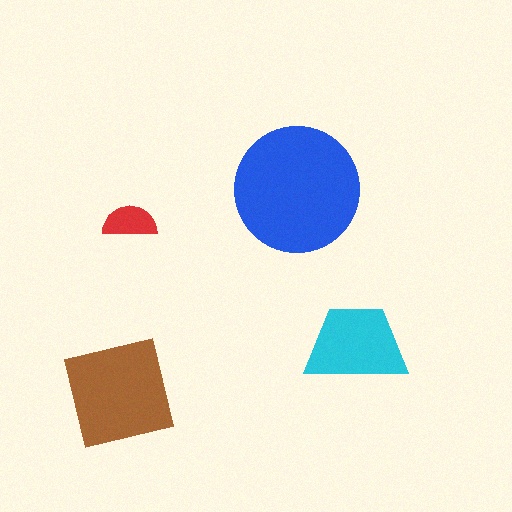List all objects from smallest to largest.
The red semicircle, the cyan trapezoid, the brown square, the blue circle.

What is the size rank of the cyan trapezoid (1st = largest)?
3rd.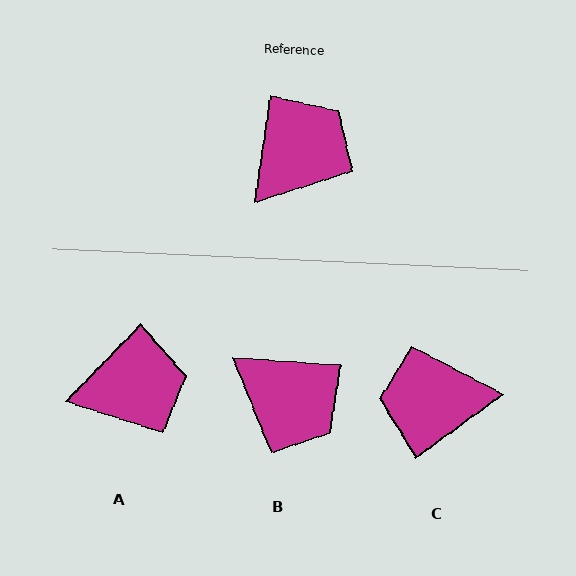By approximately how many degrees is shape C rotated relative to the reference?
Approximately 134 degrees counter-clockwise.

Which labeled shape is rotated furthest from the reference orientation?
C, about 134 degrees away.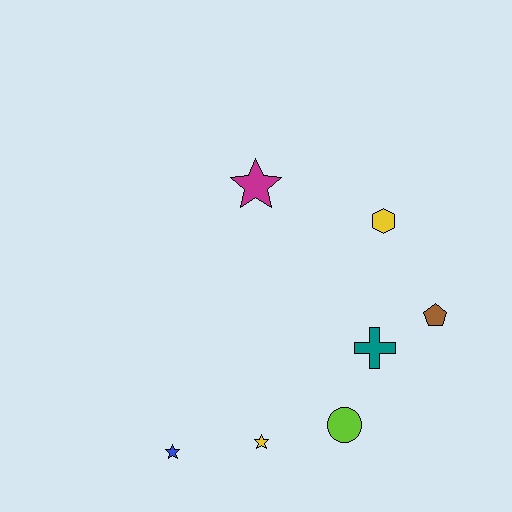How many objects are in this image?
There are 7 objects.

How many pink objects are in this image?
There are no pink objects.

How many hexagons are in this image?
There is 1 hexagon.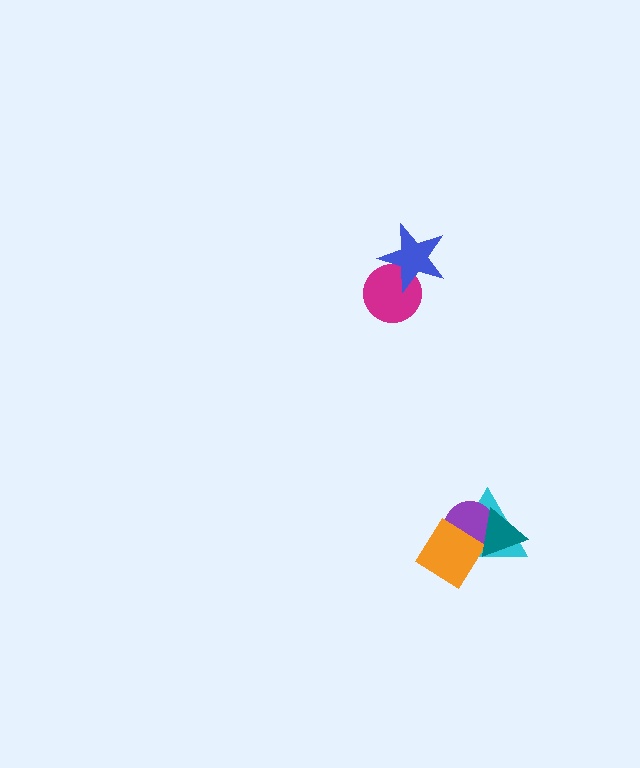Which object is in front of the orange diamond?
The teal triangle is in front of the orange diamond.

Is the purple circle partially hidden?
Yes, it is partially covered by another shape.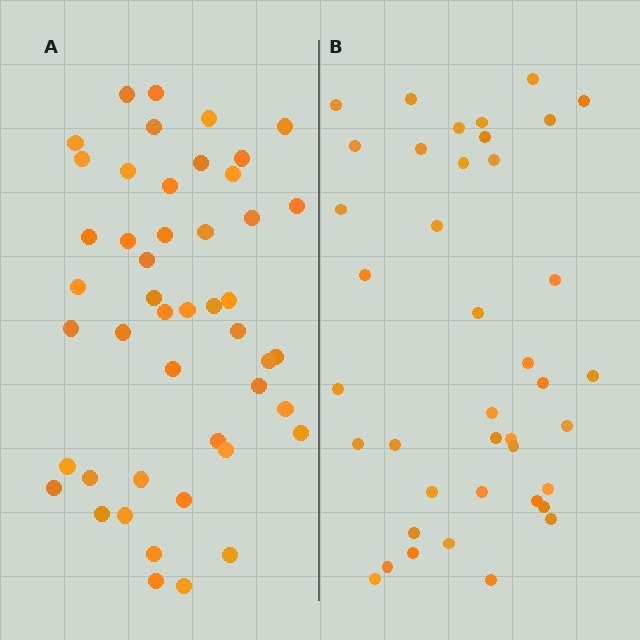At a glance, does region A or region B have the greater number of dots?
Region A (the left region) has more dots.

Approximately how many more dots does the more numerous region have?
Region A has roughly 8 or so more dots than region B.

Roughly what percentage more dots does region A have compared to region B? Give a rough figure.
About 20% more.